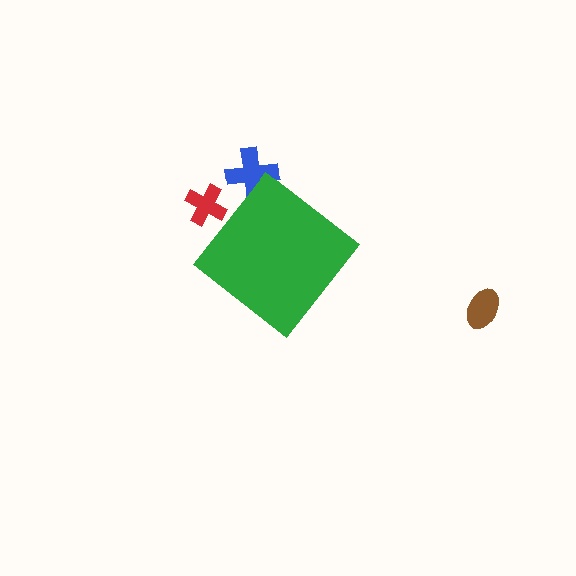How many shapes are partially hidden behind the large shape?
2 shapes are partially hidden.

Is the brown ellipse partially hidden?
No, the brown ellipse is fully visible.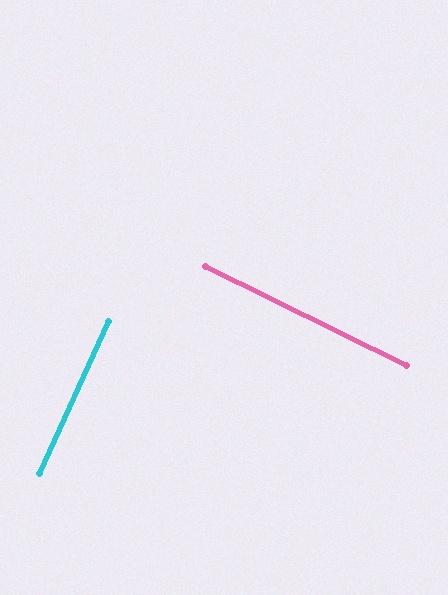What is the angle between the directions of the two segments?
Approximately 88 degrees.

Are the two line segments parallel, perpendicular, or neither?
Perpendicular — they meet at approximately 88°.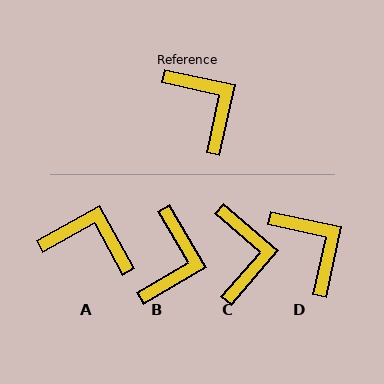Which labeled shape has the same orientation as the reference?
D.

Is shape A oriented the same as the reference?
No, it is off by about 41 degrees.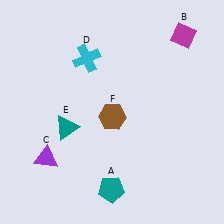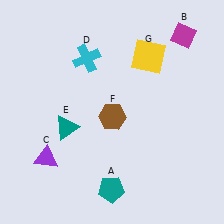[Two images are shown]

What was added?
A yellow square (G) was added in Image 2.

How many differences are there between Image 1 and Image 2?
There is 1 difference between the two images.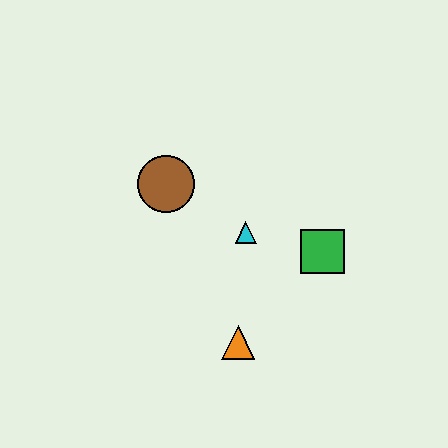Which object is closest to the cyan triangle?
The green square is closest to the cyan triangle.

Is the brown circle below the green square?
No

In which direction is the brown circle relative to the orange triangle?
The brown circle is above the orange triangle.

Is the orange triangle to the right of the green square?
No